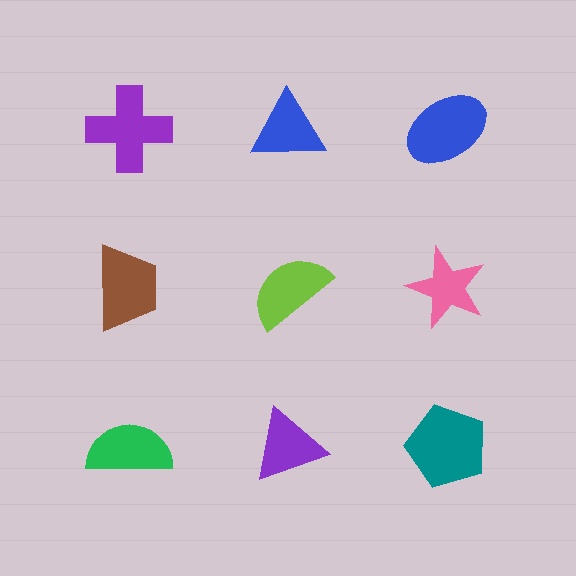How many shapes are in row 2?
3 shapes.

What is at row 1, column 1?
A purple cross.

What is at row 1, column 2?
A blue triangle.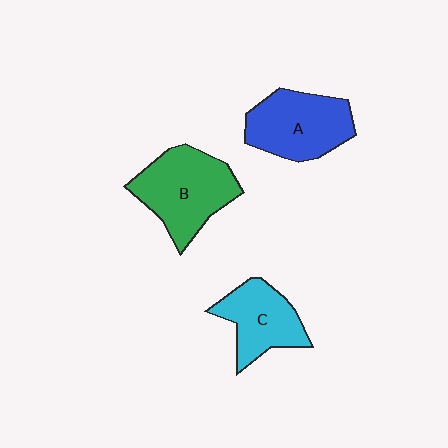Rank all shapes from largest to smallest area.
From largest to smallest: B (green), A (blue), C (cyan).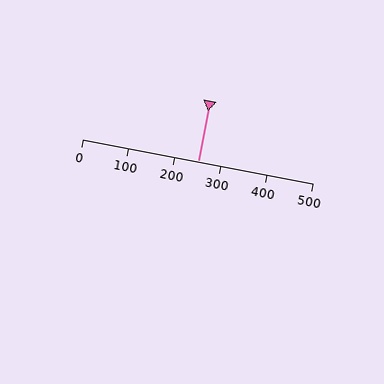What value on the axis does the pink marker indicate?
The marker indicates approximately 250.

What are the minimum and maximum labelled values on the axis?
The axis runs from 0 to 500.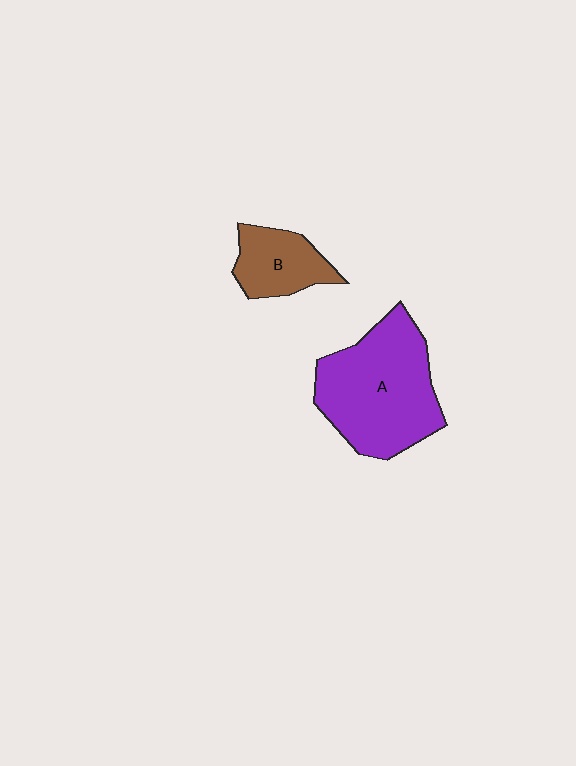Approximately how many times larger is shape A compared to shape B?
Approximately 2.3 times.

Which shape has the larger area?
Shape A (purple).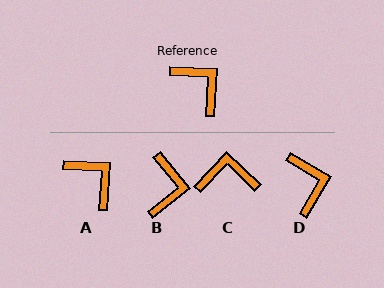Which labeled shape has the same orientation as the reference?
A.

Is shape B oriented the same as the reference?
No, it is off by about 48 degrees.